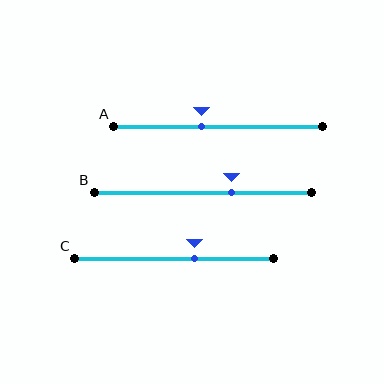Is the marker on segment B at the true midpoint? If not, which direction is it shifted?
No, the marker on segment B is shifted to the right by about 13% of the segment length.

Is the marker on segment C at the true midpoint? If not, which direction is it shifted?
No, the marker on segment C is shifted to the right by about 10% of the segment length.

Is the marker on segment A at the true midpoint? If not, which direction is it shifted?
No, the marker on segment A is shifted to the left by about 8% of the segment length.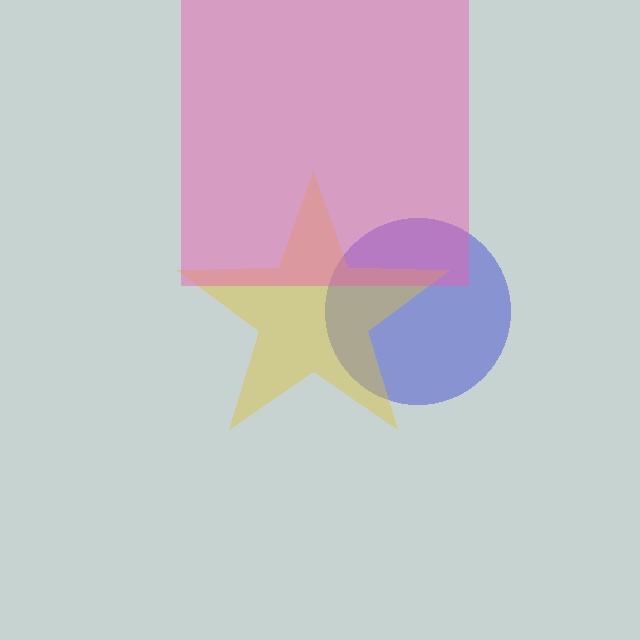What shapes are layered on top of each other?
The layered shapes are: a blue circle, a yellow star, a pink square.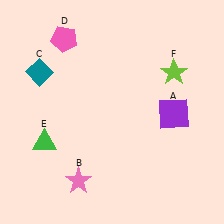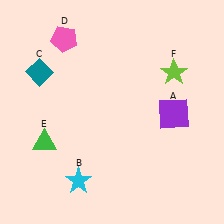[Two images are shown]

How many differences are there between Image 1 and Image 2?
There is 1 difference between the two images.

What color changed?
The star (B) changed from pink in Image 1 to cyan in Image 2.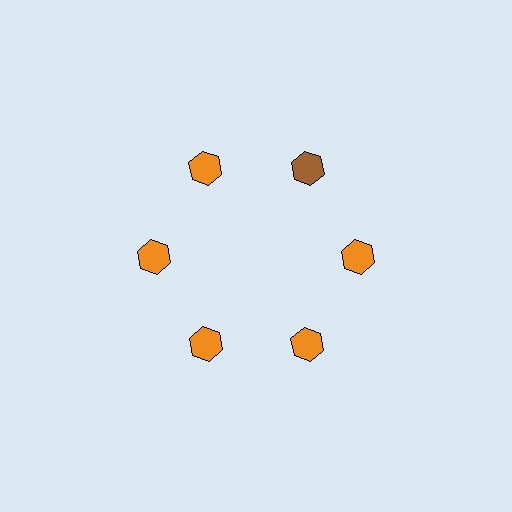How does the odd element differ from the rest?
It has a different color: brown instead of orange.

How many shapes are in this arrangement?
There are 6 shapes arranged in a ring pattern.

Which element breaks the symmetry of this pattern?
The brown hexagon at roughly the 1 o'clock position breaks the symmetry. All other shapes are orange hexagons.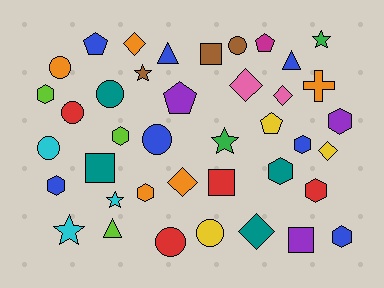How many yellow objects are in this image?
There are 3 yellow objects.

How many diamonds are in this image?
There are 6 diamonds.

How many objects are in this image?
There are 40 objects.